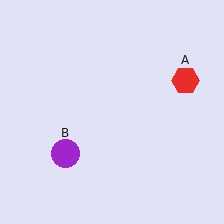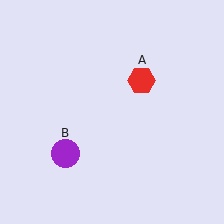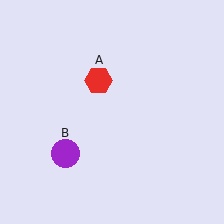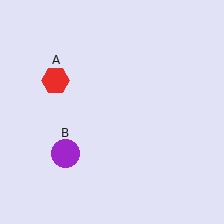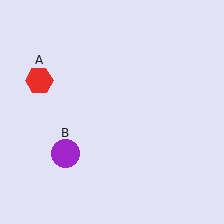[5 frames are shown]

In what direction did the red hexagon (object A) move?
The red hexagon (object A) moved left.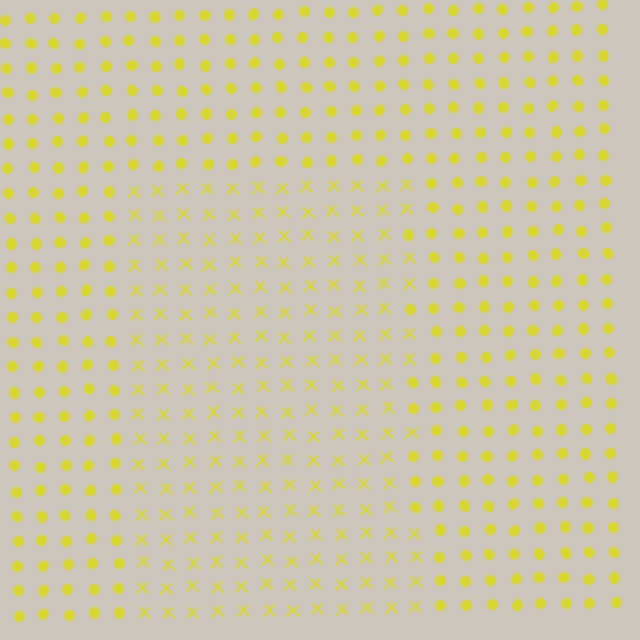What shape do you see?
I see a rectangle.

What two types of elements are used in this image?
The image uses X marks inside the rectangle region and circles outside it.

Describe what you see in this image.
The image is filled with small yellow elements arranged in a uniform grid. A rectangle-shaped region contains X marks, while the surrounding area contains circles. The boundary is defined purely by the change in element shape.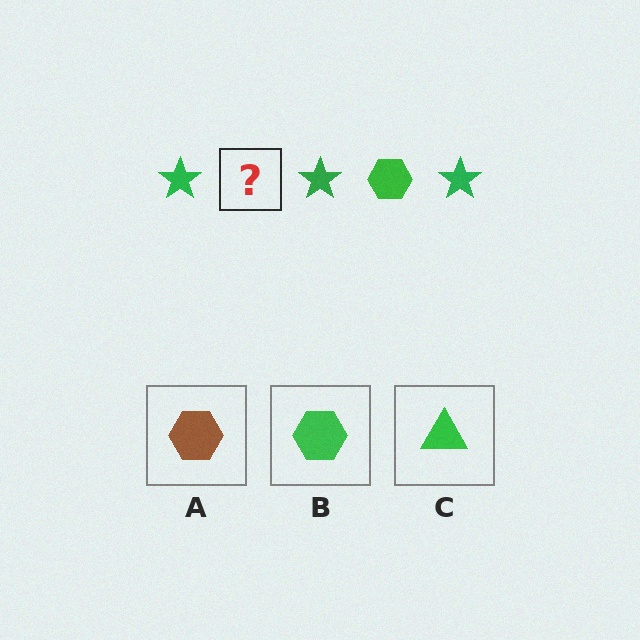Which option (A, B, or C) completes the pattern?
B.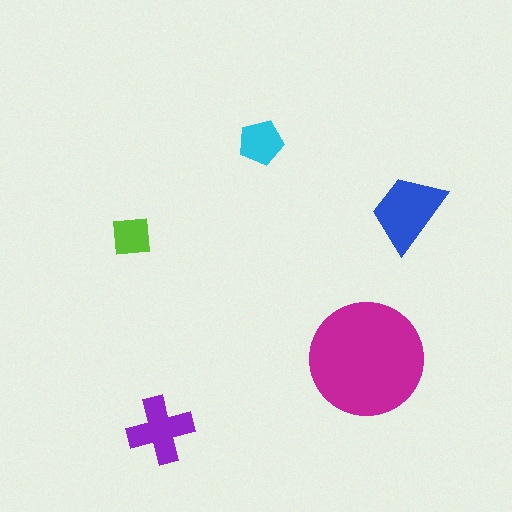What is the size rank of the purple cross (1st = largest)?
3rd.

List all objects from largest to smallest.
The magenta circle, the blue trapezoid, the purple cross, the cyan pentagon, the lime square.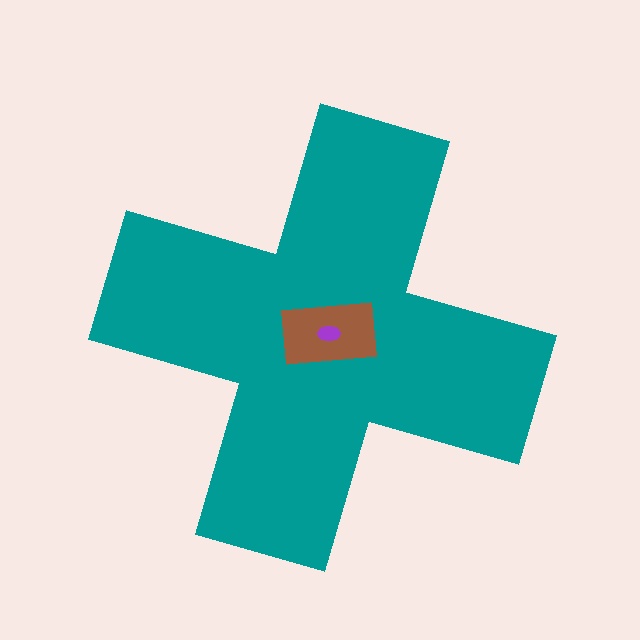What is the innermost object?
The purple ellipse.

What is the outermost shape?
The teal cross.